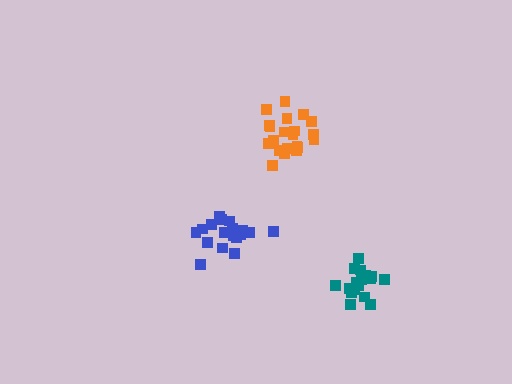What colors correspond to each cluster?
The clusters are colored: teal, blue, orange.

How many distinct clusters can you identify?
There are 3 distinct clusters.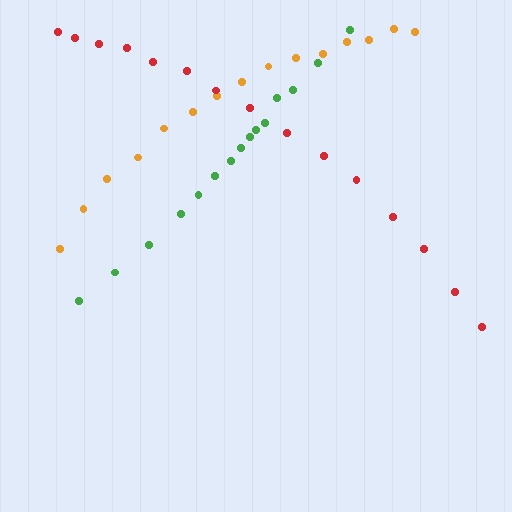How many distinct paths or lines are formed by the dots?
There are 3 distinct paths.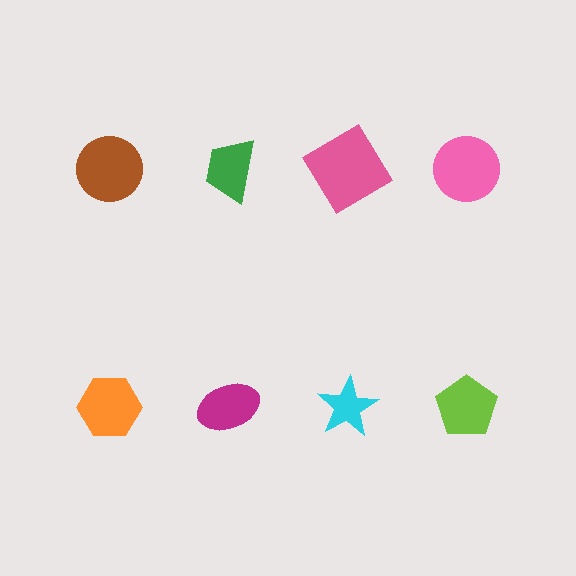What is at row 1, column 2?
A green trapezoid.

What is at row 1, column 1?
A brown circle.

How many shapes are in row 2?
4 shapes.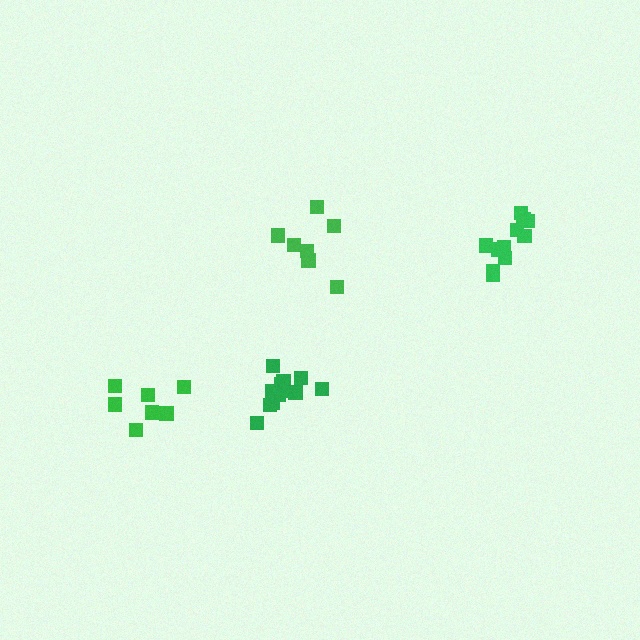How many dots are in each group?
Group 1: 7 dots, Group 2: 8 dots, Group 3: 11 dots, Group 4: 12 dots (38 total).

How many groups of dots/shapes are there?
There are 4 groups.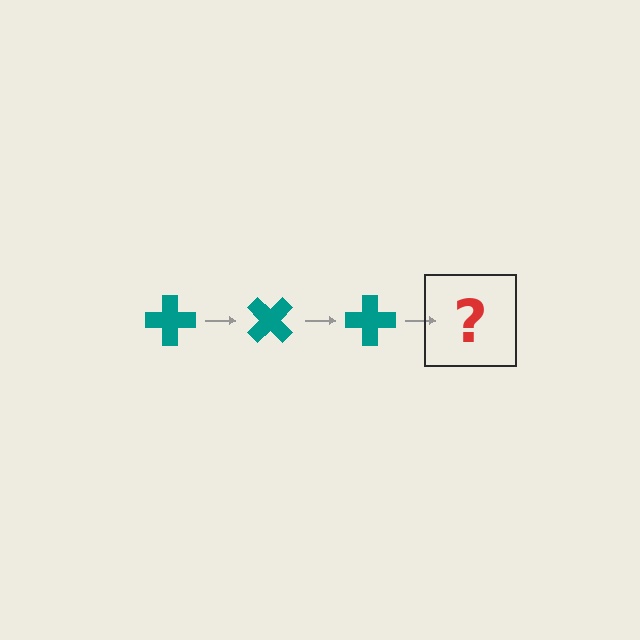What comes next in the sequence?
The next element should be a teal cross rotated 135 degrees.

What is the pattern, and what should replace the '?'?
The pattern is that the cross rotates 45 degrees each step. The '?' should be a teal cross rotated 135 degrees.